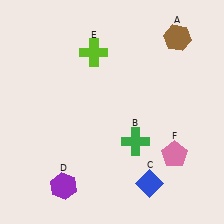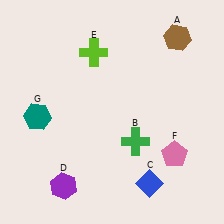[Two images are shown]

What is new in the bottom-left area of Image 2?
A teal hexagon (G) was added in the bottom-left area of Image 2.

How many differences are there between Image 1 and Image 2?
There is 1 difference between the two images.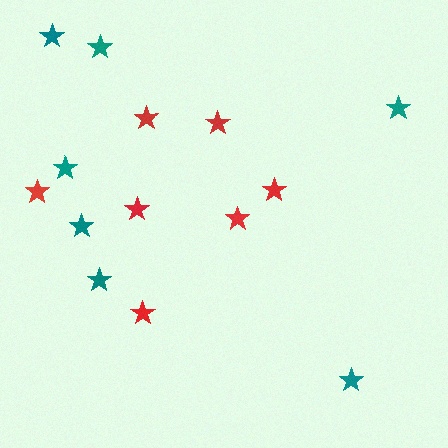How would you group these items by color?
There are 2 groups: one group of teal stars (7) and one group of red stars (7).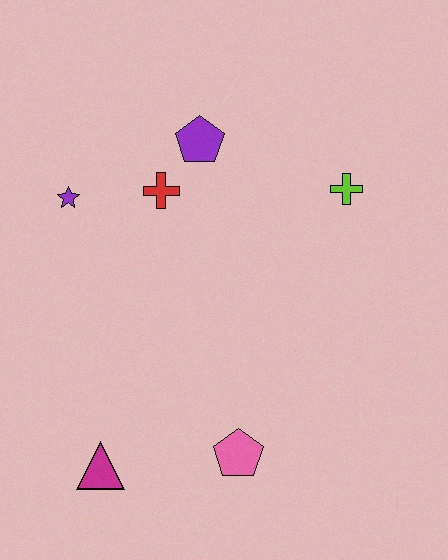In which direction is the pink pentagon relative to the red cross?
The pink pentagon is below the red cross.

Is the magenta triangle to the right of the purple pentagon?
No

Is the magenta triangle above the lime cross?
No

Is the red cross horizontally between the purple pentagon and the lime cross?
No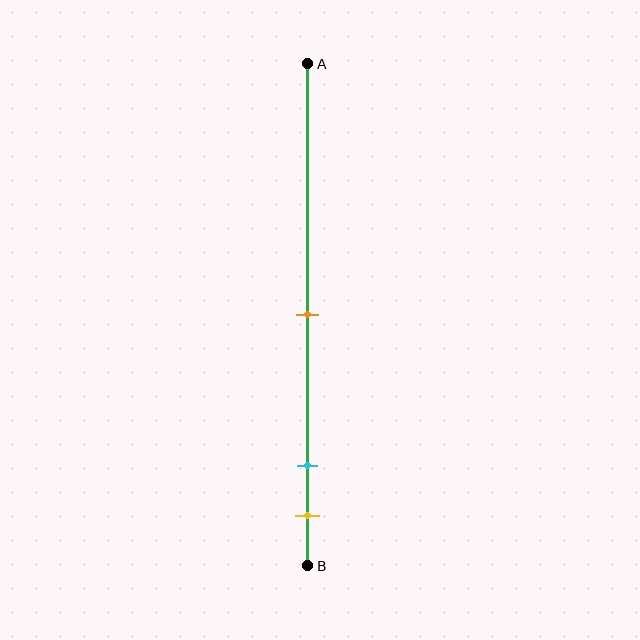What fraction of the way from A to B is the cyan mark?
The cyan mark is approximately 80% (0.8) of the way from A to B.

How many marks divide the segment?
There are 3 marks dividing the segment.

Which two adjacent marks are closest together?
The cyan and yellow marks are the closest adjacent pair.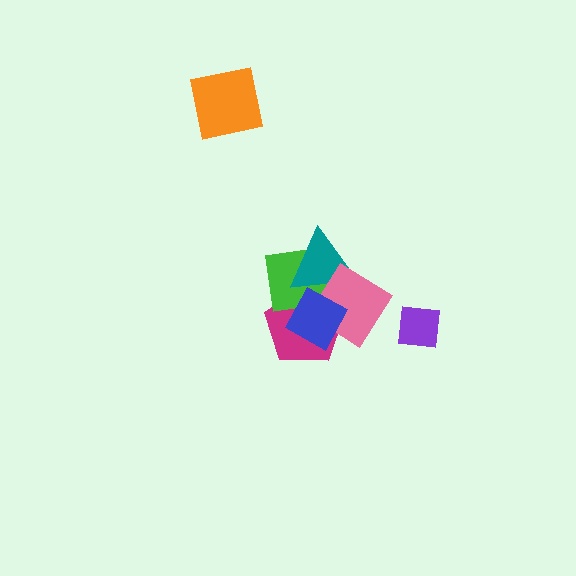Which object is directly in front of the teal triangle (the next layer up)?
The pink diamond is directly in front of the teal triangle.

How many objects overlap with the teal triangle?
4 objects overlap with the teal triangle.